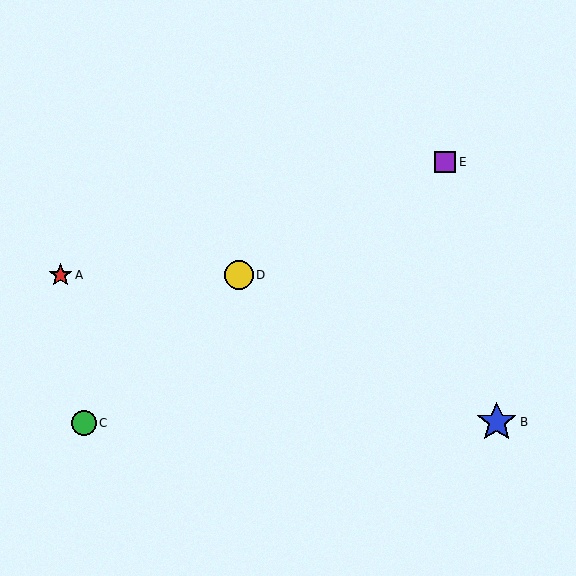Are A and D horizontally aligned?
Yes, both are at y≈275.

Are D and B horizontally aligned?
No, D is at y≈275 and B is at y≈422.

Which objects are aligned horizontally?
Objects A, D are aligned horizontally.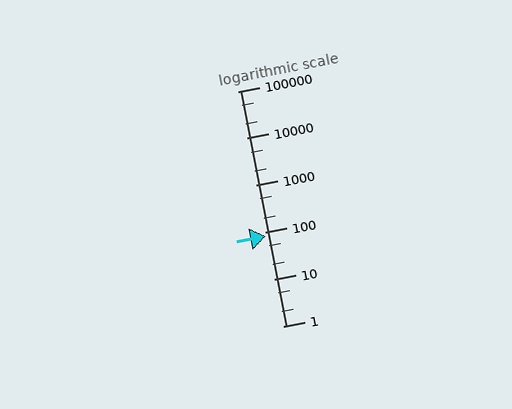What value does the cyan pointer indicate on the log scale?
The pointer indicates approximately 83.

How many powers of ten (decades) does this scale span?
The scale spans 5 decades, from 1 to 100000.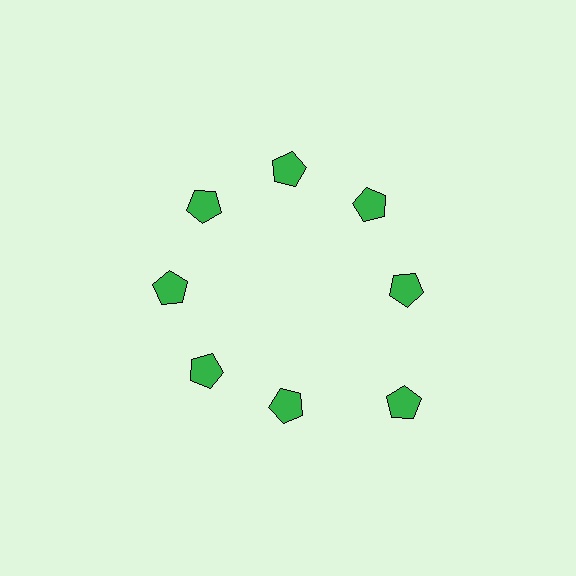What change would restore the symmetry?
The symmetry would be restored by moving it inward, back onto the ring so that all 8 pentagons sit at equal angles and equal distance from the center.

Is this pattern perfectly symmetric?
No. The 8 green pentagons are arranged in a ring, but one element near the 4 o'clock position is pushed outward from the center, breaking the 8-fold rotational symmetry.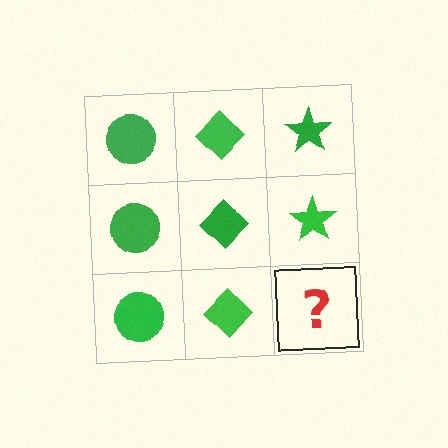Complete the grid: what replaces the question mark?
The question mark should be replaced with a green star.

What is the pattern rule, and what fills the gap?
The rule is that each column has a consistent shape. The gap should be filled with a green star.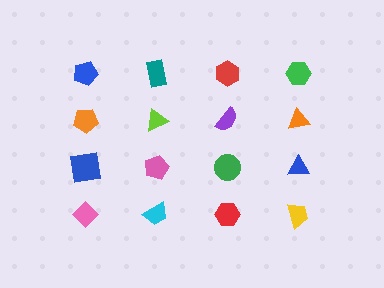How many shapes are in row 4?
4 shapes.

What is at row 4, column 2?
A cyan trapezoid.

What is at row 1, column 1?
A blue pentagon.